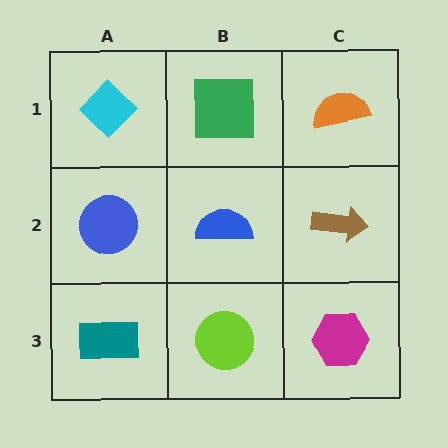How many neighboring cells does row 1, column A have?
2.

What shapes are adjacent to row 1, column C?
A brown arrow (row 2, column C), a green square (row 1, column B).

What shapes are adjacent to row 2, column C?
An orange semicircle (row 1, column C), a magenta hexagon (row 3, column C), a blue semicircle (row 2, column B).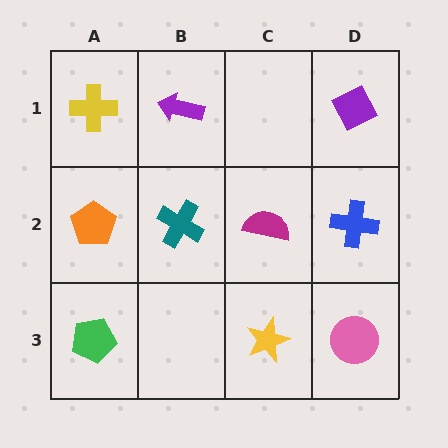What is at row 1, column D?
A purple diamond.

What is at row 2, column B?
A teal cross.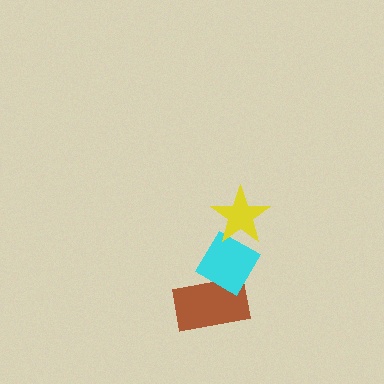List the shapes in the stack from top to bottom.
From top to bottom: the yellow star, the cyan diamond, the brown rectangle.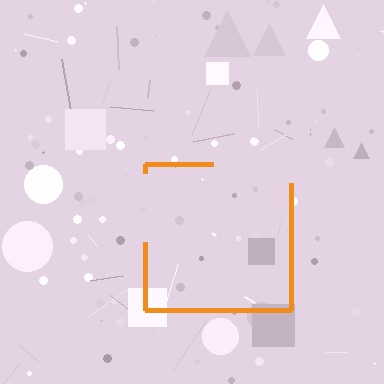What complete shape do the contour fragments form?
The contour fragments form a square.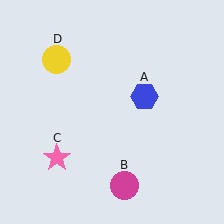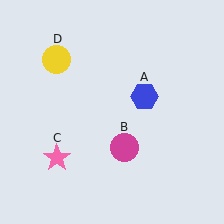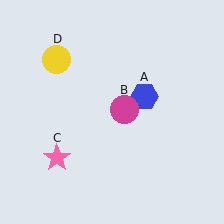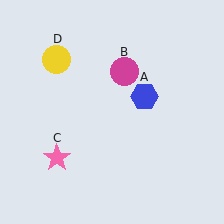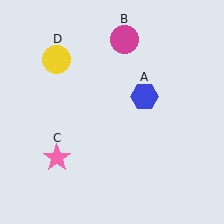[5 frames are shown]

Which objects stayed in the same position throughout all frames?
Blue hexagon (object A) and pink star (object C) and yellow circle (object D) remained stationary.